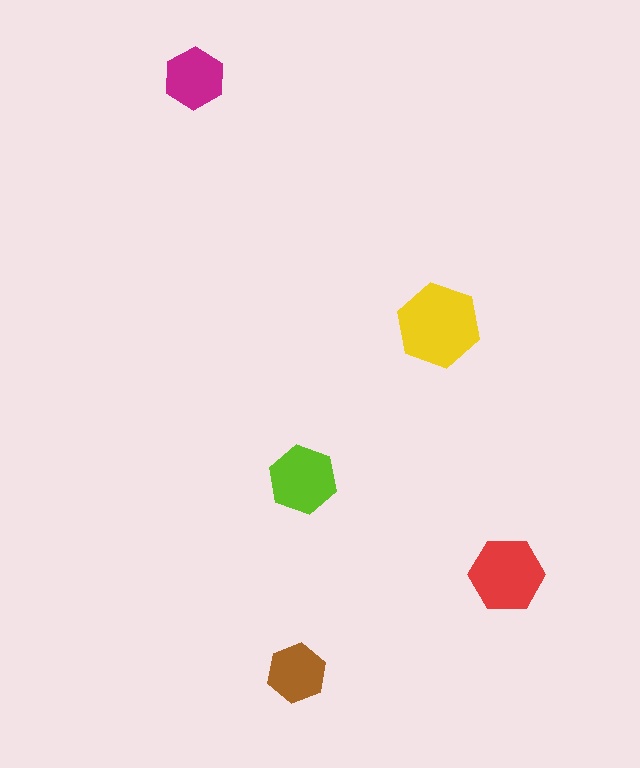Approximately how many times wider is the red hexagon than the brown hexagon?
About 1.5 times wider.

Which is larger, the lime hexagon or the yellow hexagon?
The yellow one.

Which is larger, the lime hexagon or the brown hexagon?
The lime one.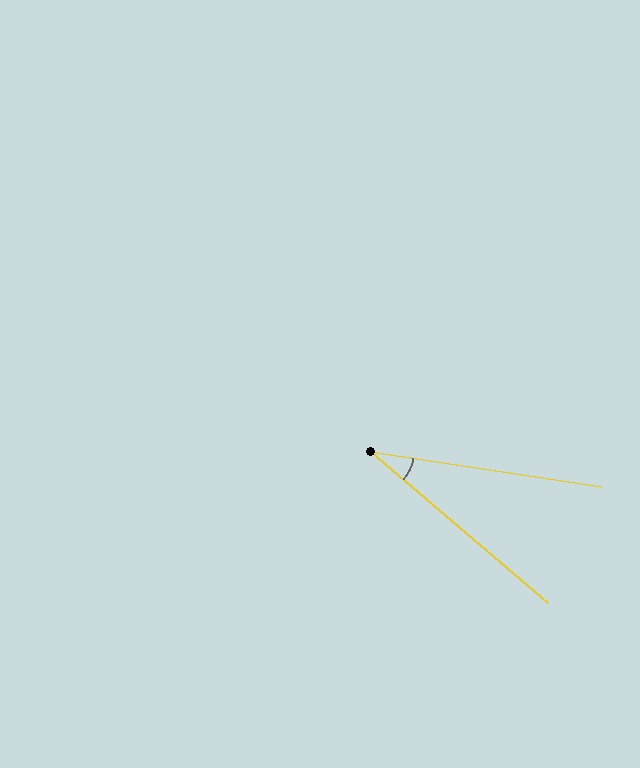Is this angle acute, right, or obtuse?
It is acute.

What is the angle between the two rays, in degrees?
Approximately 32 degrees.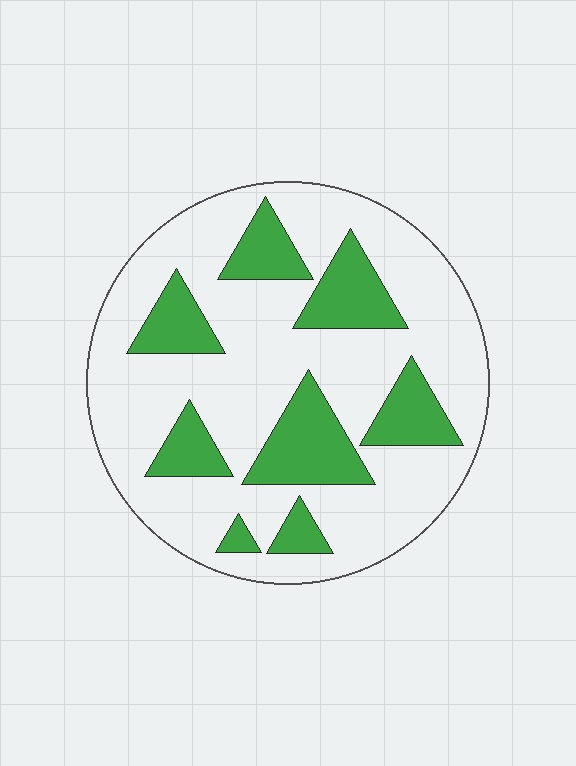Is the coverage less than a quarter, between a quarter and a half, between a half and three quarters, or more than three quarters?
Between a quarter and a half.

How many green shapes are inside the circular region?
8.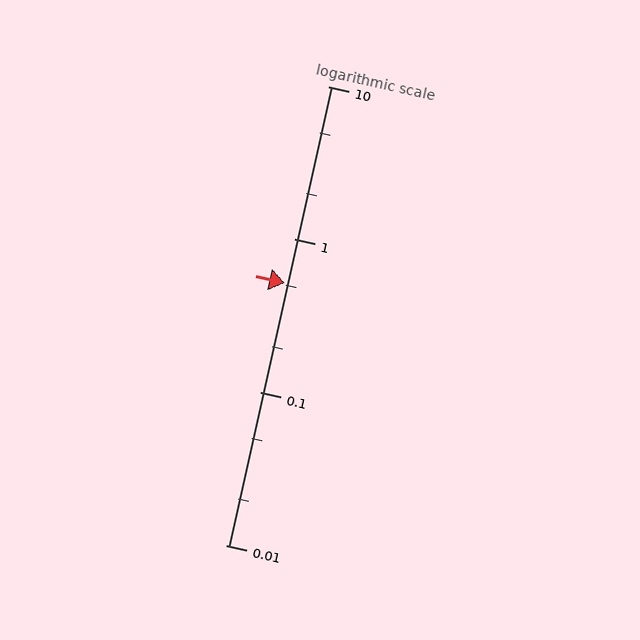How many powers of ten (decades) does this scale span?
The scale spans 3 decades, from 0.01 to 10.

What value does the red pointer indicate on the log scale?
The pointer indicates approximately 0.52.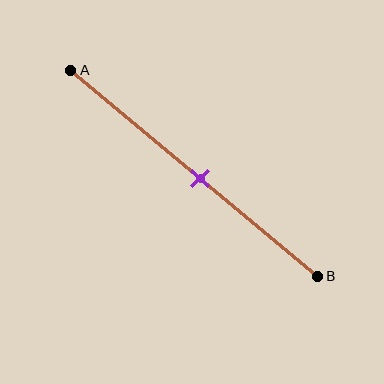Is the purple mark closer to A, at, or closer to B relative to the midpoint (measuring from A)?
The purple mark is approximately at the midpoint of segment AB.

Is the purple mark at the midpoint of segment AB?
Yes, the mark is approximately at the midpoint.